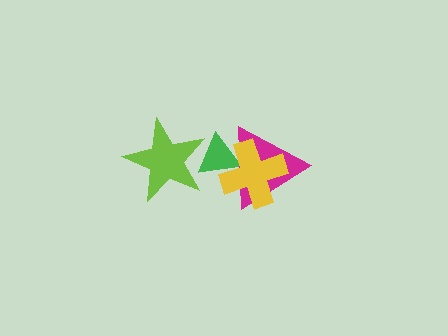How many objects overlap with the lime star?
1 object overlaps with the lime star.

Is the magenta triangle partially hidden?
Yes, it is partially covered by another shape.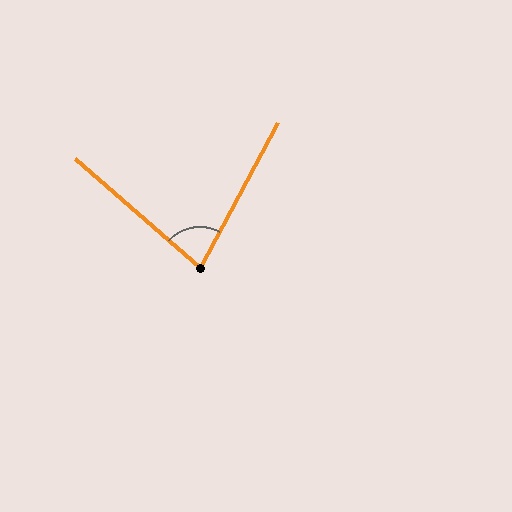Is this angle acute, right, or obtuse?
It is acute.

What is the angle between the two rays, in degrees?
Approximately 77 degrees.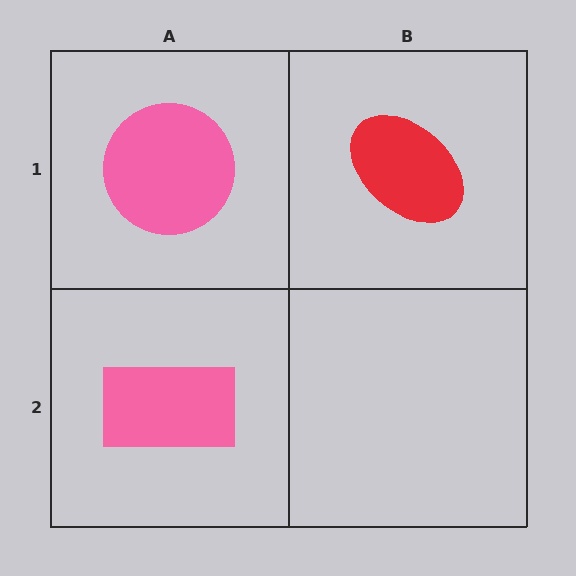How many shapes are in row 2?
1 shape.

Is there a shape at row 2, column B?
No, that cell is empty.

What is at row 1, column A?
A pink circle.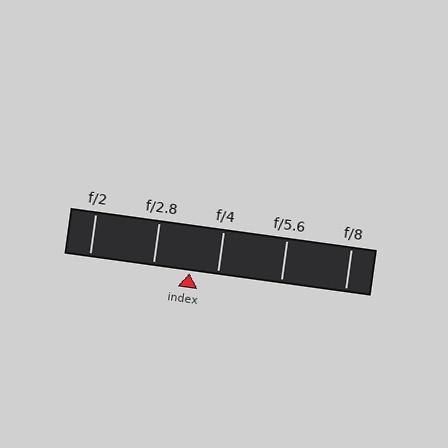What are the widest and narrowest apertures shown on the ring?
The widest aperture shown is f/2 and the narrowest is f/8.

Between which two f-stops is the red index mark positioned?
The index mark is between f/2.8 and f/4.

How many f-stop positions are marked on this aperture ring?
There are 5 f-stop positions marked.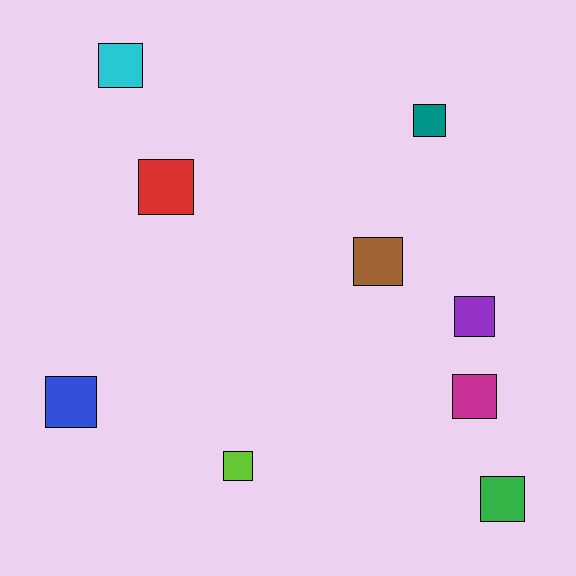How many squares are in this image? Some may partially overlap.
There are 9 squares.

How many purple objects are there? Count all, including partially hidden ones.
There is 1 purple object.